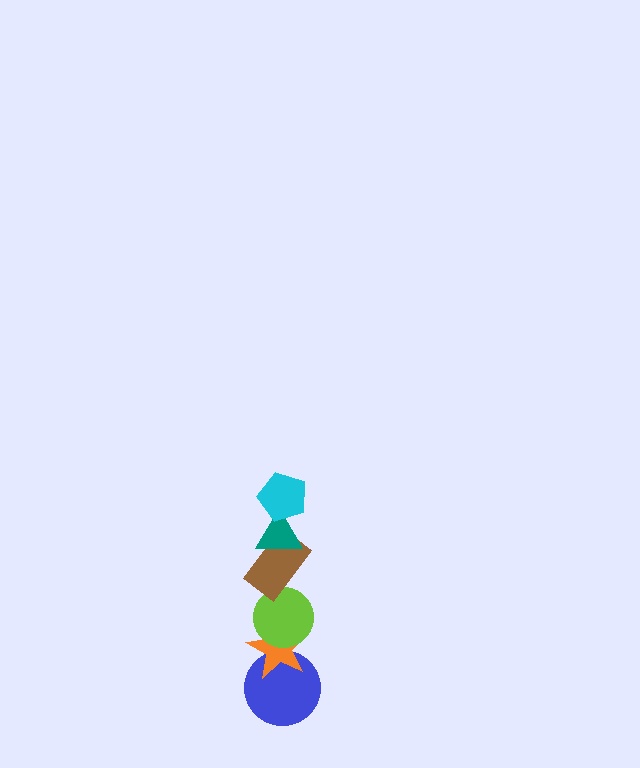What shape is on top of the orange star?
The lime circle is on top of the orange star.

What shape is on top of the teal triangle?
The cyan pentagon is on top of the teal triangle.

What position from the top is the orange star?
The orange star is 5th from the top.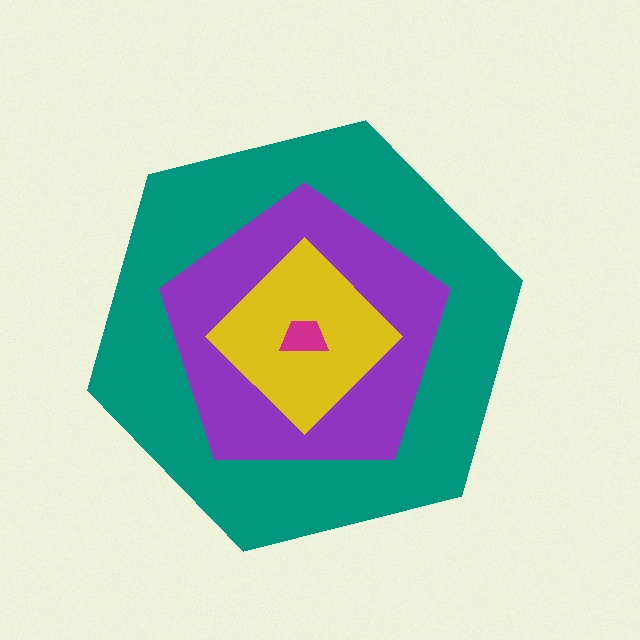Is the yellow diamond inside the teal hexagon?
Yes.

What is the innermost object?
The magenta trapezoid.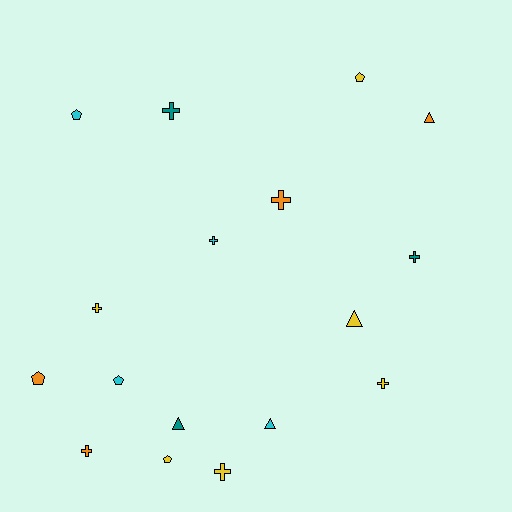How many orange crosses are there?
There are 2 orange crosses.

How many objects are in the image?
There are 17 objects.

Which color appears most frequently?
Yellow, with 6 objects.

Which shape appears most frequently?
Cross, with 8 objects.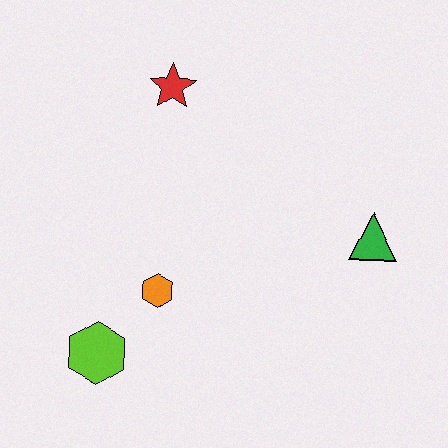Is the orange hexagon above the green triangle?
No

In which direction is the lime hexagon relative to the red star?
The lime hexagon is below the red star.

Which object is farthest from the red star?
The lime hexagon is farthest from the red star.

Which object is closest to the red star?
The orange hexagon is closest to the red star.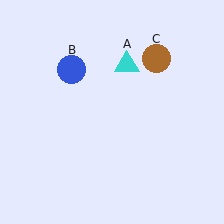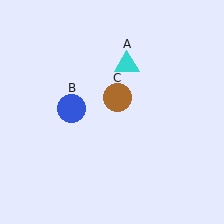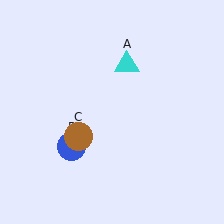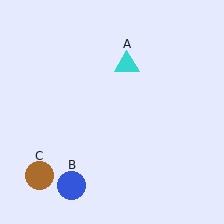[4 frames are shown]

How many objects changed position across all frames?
2 objects changed position: blue circle (object B), brown circle (object C).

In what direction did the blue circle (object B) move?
The blue circle (object B) moved down.